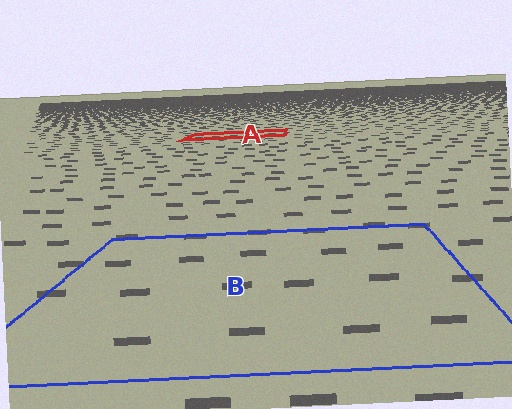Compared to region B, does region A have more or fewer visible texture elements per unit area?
Region A has more texture elements per unit area — they are packed more densely because it is farther away.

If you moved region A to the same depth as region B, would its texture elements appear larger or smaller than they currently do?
They would appear larger. At a closer depth, the same texture elements are projected at a bigger on-screen size.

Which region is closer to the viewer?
Region B is closer. The texture elements there are larger and more spread out.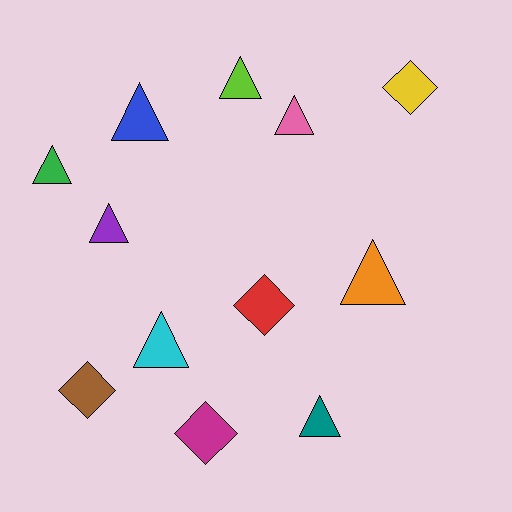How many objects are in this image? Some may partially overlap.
There are 12 objects.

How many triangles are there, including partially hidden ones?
There are 8 triangles.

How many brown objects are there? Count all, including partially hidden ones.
There is 1 brown object.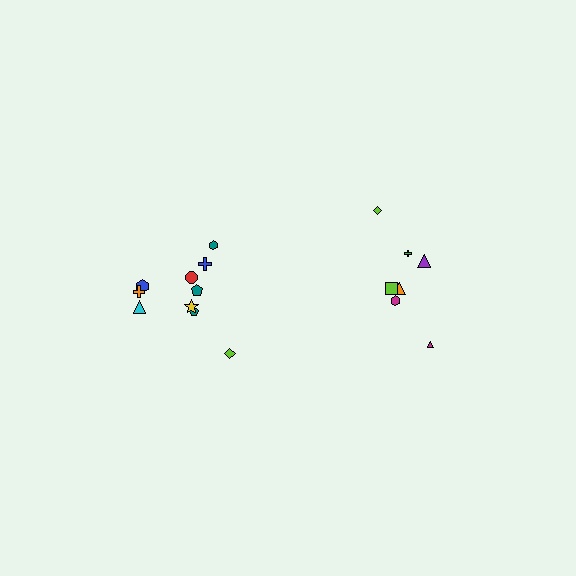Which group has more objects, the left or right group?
The left group.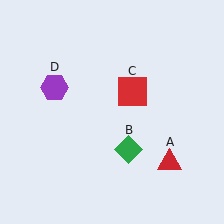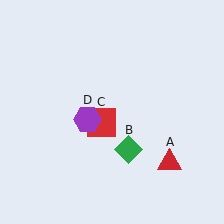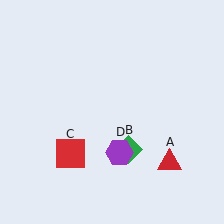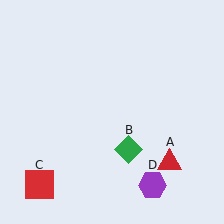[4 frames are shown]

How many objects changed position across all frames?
2 objects changed position: red square (object C), purple hexagon (object D).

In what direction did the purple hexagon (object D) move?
The purple hexagon (object D) moved down and to the right.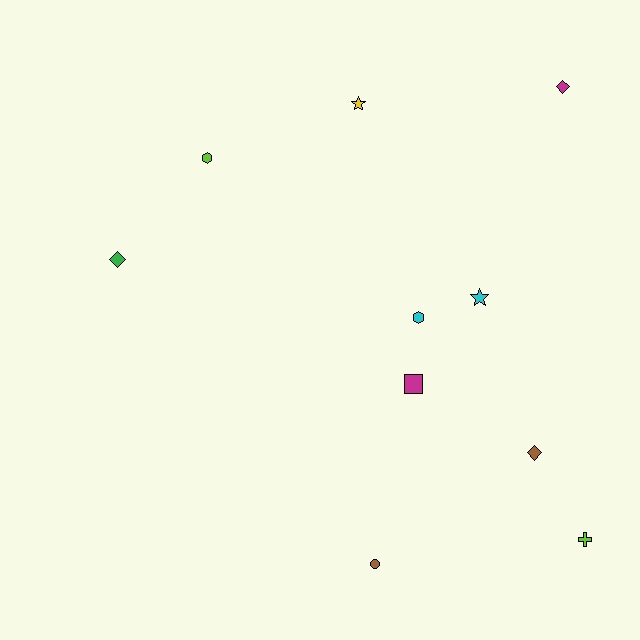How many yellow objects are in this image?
There is 1 yellow object.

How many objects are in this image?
There are 10 objects.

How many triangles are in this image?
There are no triangles.